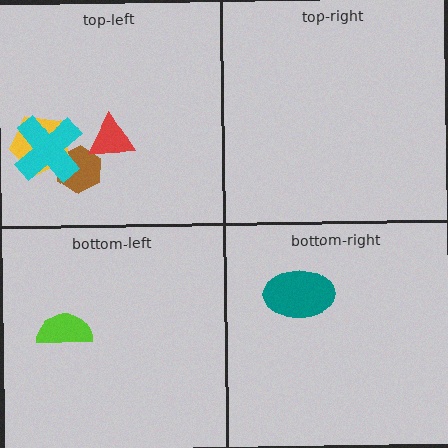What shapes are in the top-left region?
The brown hexagon, the red triangle, the yellow pentagon, the cyan cross.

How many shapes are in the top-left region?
4.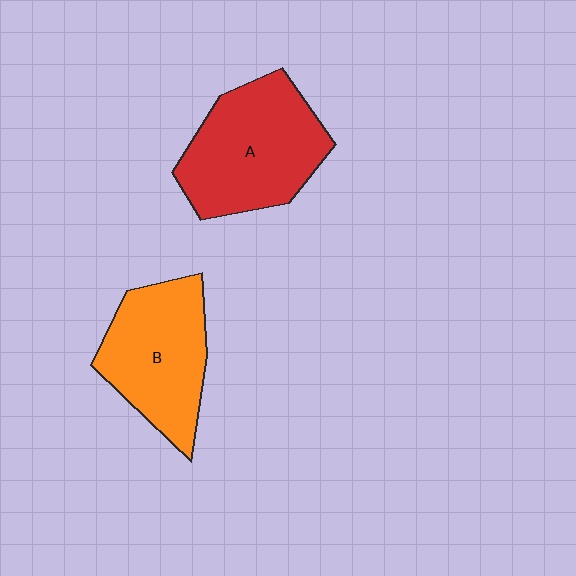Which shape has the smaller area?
Shape B (orange).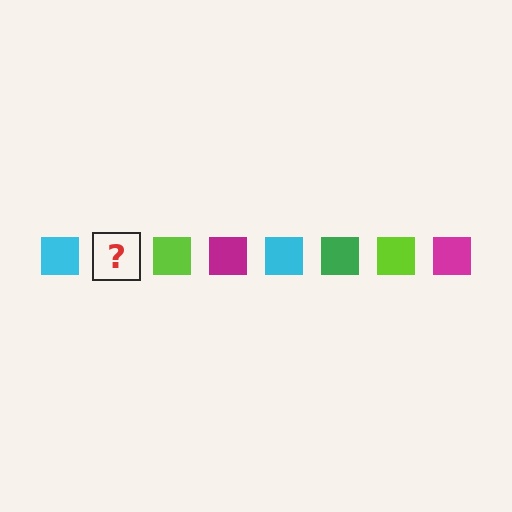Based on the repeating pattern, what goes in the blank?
The blank should be a green square.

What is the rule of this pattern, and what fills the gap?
The rule is that the pattern cycles through cyan, green, lime, magenta squares. The gap should be filled with a green square.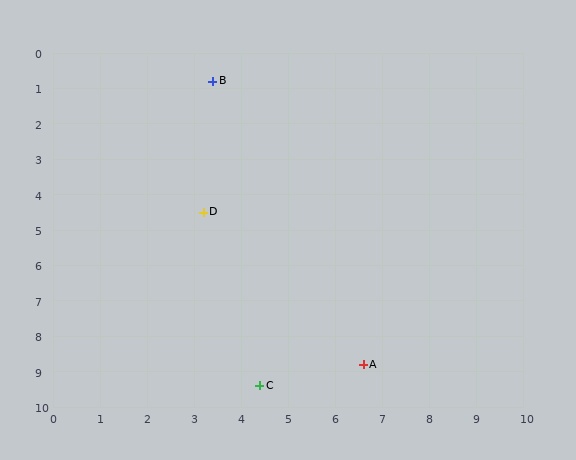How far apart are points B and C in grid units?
Points B and C are about 8.7 grid units apart.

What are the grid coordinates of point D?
Point D is at approximately (3.2, 4.5).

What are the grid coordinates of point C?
Point C is at approximately (4.4, 9.4).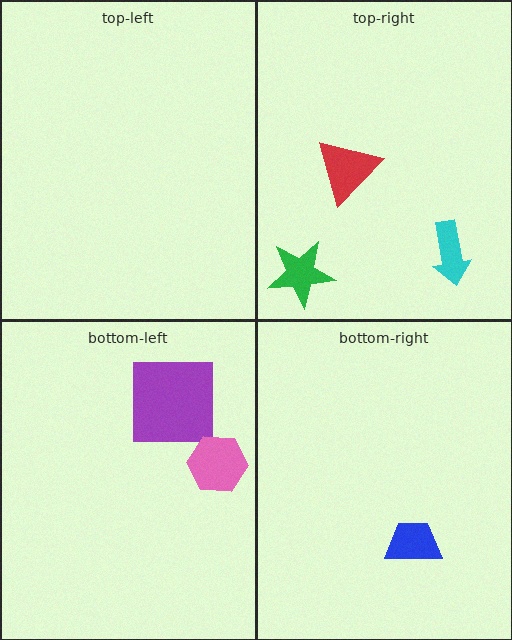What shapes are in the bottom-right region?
The blue trapezoid.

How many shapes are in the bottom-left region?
2.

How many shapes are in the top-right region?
3.